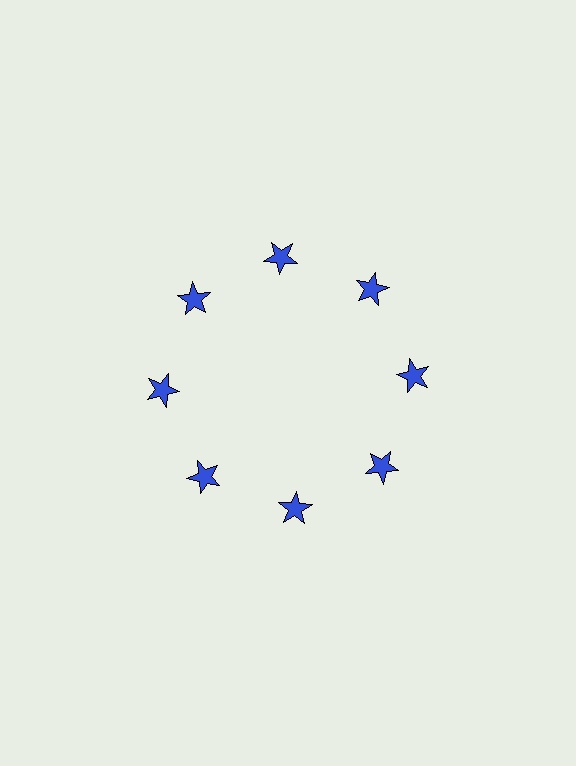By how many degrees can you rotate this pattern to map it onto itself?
The pattern maps onto itself every 45 degrees of rotation.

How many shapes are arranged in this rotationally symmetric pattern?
There are 8 shapes, arranged in 8 groups of 1.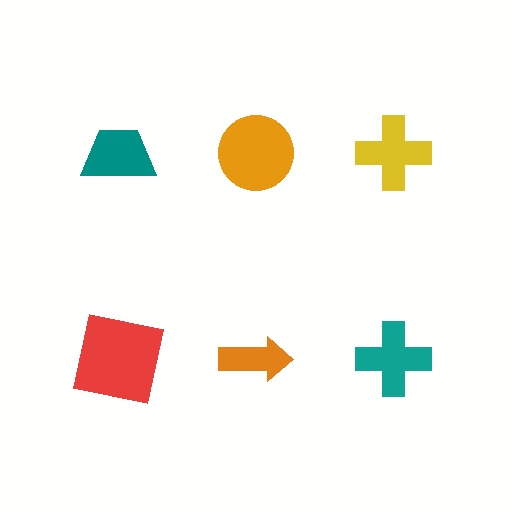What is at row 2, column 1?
A red square.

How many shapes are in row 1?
3 shapes.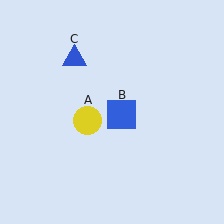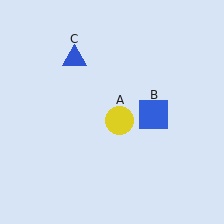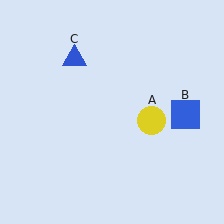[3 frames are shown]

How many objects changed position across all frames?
2 objects changed position: yellow circle (object A), blue square (object B).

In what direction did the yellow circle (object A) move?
The yellow circle (object A) moved right.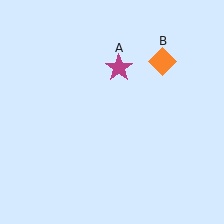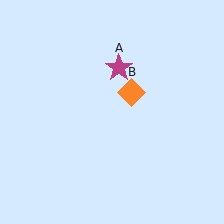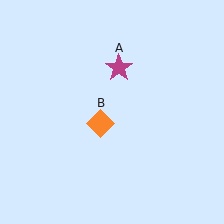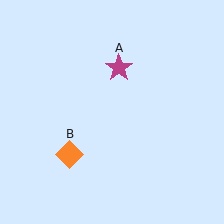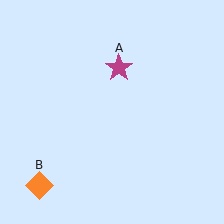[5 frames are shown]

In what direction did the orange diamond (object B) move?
The orange diamond (object B) moved down and to the left.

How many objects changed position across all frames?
1 object changed position: orange diamond (object B).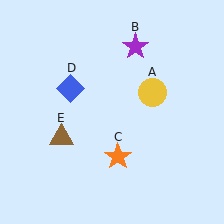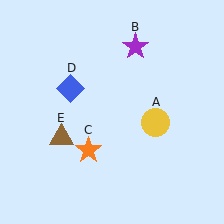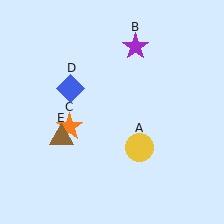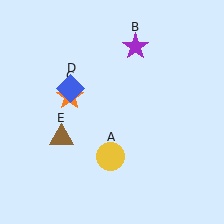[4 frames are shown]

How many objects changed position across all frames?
2 objects changed position: yellow circle (object A), orange star (object C).